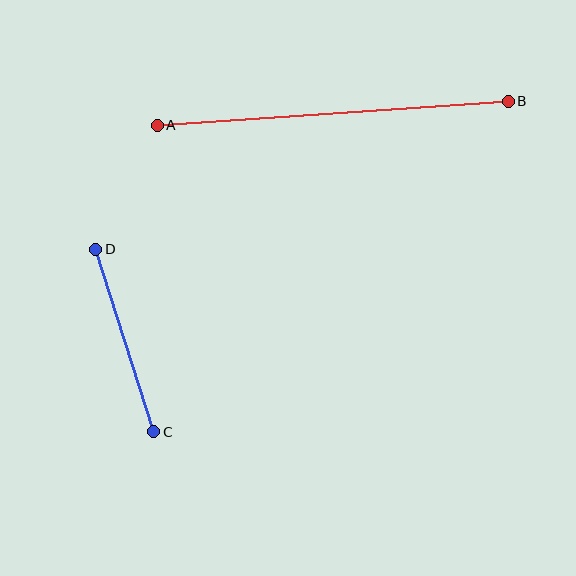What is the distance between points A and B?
The distance is approximately 352 pixels.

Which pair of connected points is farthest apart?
Points A and B are farthest apart.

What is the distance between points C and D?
The distance is approximately 191 pixels.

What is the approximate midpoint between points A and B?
The midpoint is at approximately (333, 113) pixels.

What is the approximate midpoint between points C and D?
The midpoint is at approximately (125, 340) pixels.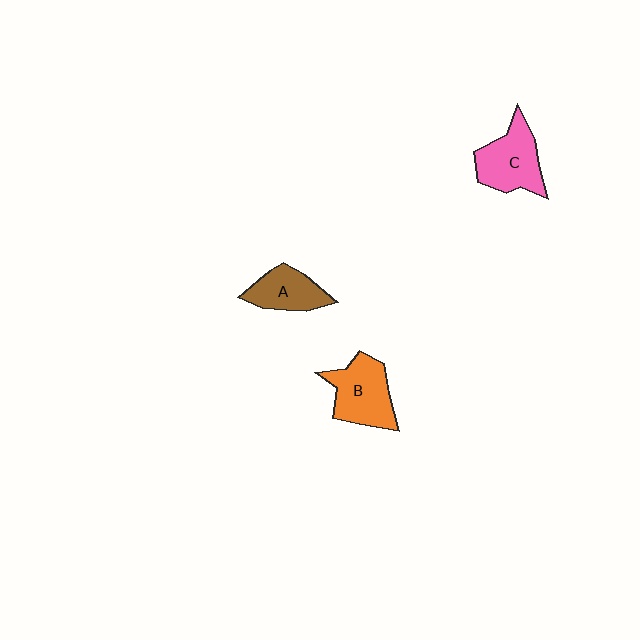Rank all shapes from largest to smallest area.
From largest to smallest: B (orange), C (pink), A (brown).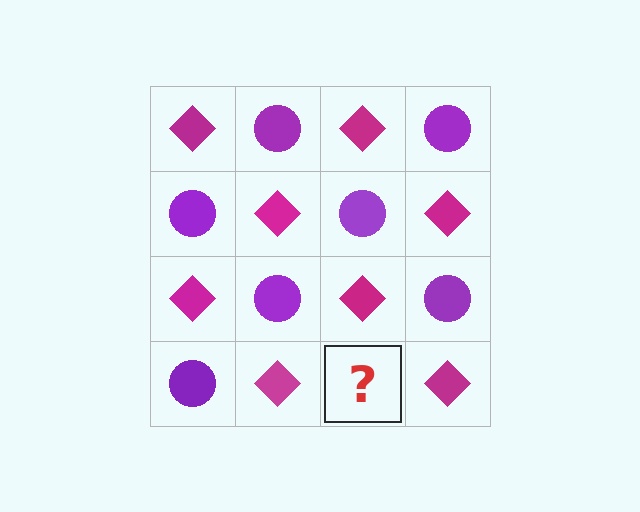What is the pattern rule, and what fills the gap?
The rule is that it alternates magenta diamond and purple circle in a checkerboard pattern. The gap should be filled with a purple circle.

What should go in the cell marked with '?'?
The missing cell should contain a purple circle.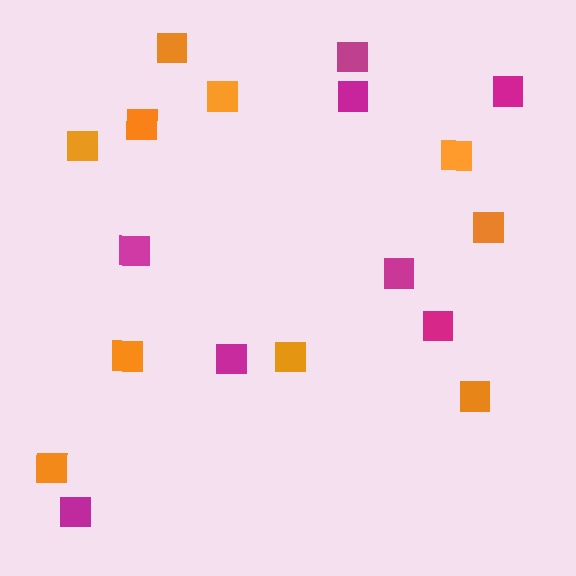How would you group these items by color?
There are 2 groups: one group of orange squares (10) and one group of magenta squares (8).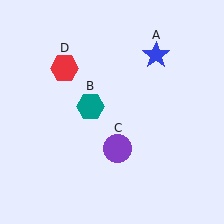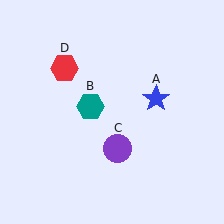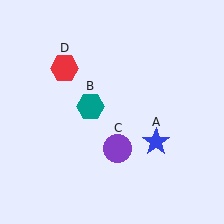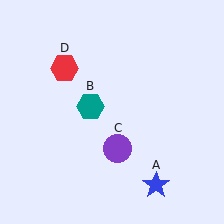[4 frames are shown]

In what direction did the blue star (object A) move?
The blue star (object A) moved down.